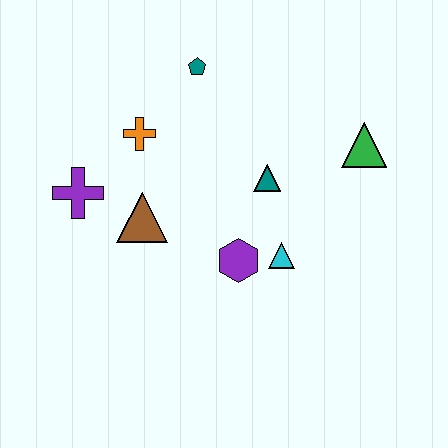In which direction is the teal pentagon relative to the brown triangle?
The teal pentagon is above the brown triangle.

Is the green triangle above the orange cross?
No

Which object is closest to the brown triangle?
The purple cross is closest to the brown triangle.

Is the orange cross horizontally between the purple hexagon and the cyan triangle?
No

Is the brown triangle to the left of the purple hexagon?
Yes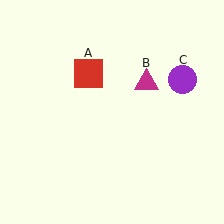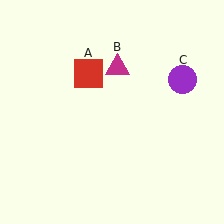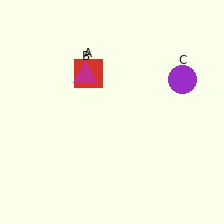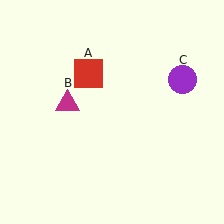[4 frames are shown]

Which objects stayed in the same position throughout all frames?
Red square (object A) and purple circle (object C) remained stationary.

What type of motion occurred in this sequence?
The magenta triangle (object B) rotated counterclockwise around the center of the scene.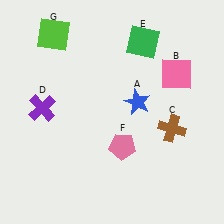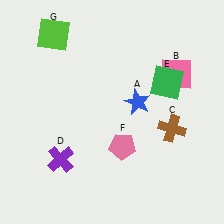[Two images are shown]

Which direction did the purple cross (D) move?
The purple cross (D) moved down.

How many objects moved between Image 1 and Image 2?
2 objects moved between the two images.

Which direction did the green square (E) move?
The green square (E) moved down.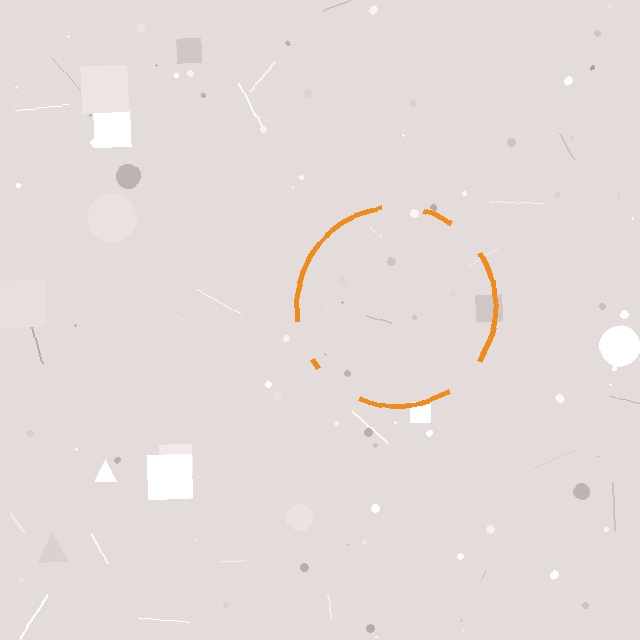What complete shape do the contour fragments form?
The contour fragments form a circle.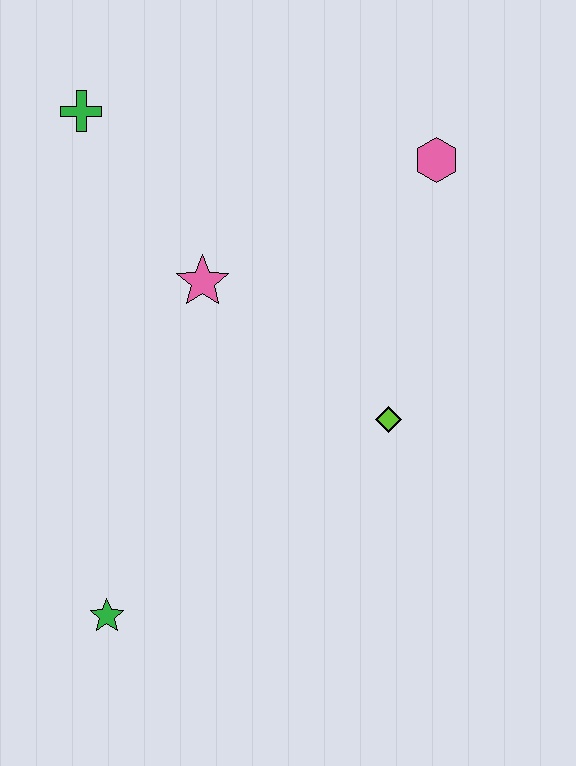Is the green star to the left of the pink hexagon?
Yes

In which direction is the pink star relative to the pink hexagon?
The pink star is to the left of the pink hexagon.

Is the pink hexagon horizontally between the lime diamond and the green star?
No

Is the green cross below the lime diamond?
No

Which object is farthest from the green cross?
The green star is farthest from the green cross.